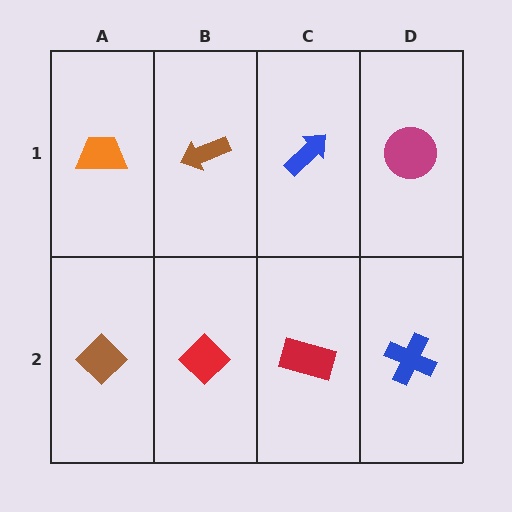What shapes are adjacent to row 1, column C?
A red rectangle (row 2, column C), a brown arrow (row 1, column B), a magenta circle (row 1, column D).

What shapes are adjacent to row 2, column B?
A brown arrow (row 1, column B), a brown diamond (row 2, column A), a red rectangle (row 2, column C).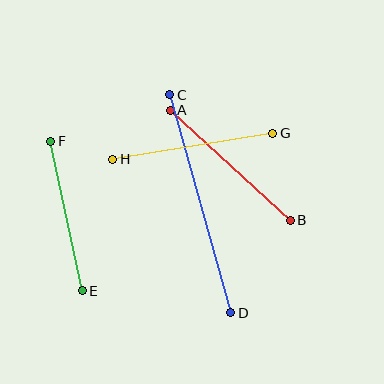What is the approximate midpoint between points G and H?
The midpoint is at approximately (193, 146) pixels.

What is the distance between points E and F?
The distance is approximately 152 pixels.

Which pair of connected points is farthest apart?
Points C and D are farthest apart.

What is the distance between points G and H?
The distance is approximately 162 pixels.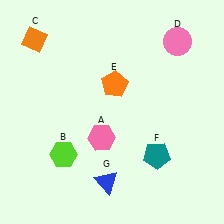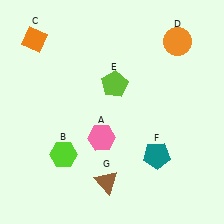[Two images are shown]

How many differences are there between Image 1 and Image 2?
There are 3 differences between the two images.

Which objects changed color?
D changed from pink to orange. E changed from orange to lime. G changed from blue to brown.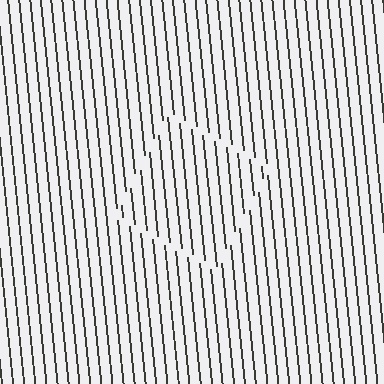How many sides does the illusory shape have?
4 sides — the line-ends trace a square.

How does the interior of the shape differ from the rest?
The interior of the shape contains the same grating, shifted by half a period — the contour is defined by the phase discontinuity where line-ends from the inner and outer gratings abut.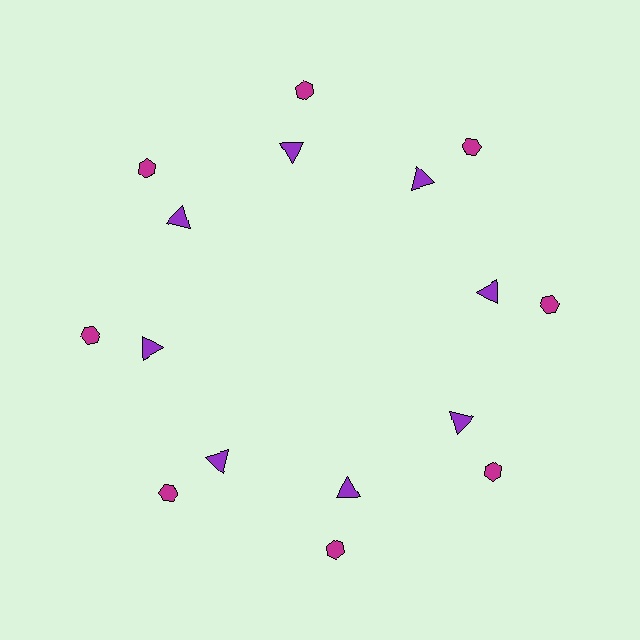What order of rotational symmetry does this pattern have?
This pattern has 8-fold rotational symmetry.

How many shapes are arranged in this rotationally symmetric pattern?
There are 16 shapes, arranged in 8 groups of 2.